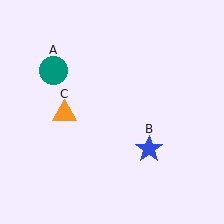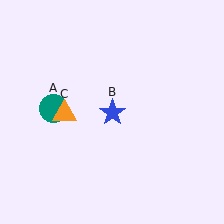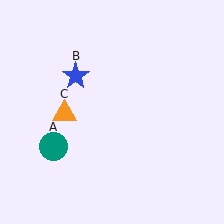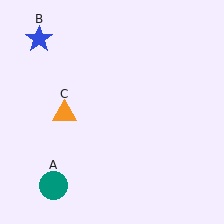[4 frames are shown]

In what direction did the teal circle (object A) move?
The teal circle (object A) moved down.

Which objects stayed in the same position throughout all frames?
Orange triangle (object C) remained stationary.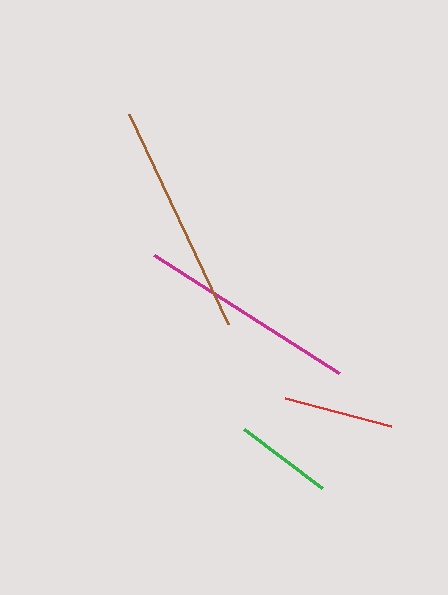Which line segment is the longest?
The brown line is the longest at approximately 232 pixels.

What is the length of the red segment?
The red segment is approximately 109 pixels long.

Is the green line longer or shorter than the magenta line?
The magenta line is longer than the green line.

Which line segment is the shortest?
The green line is the shortest at approximately 98 pixels.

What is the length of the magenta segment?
The magenta segment is approximately 219 pixels long.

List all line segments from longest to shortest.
From longest to shortest: brown, magenta, red, green.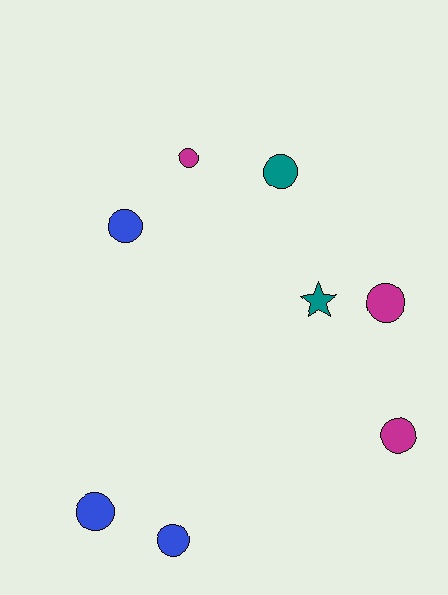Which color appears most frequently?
Magenta, with 3 objects.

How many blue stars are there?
There are no blue stars.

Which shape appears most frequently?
Circle, with 7 objects.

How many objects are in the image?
There are 8 objects.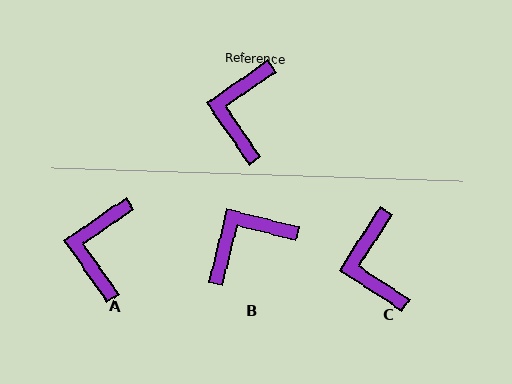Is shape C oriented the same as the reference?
No, it is off by about 22 degrees.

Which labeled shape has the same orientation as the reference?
A.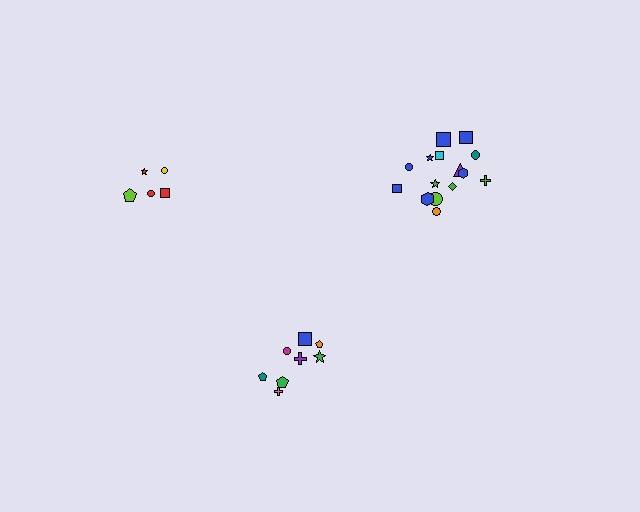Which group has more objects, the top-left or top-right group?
The top-right group.